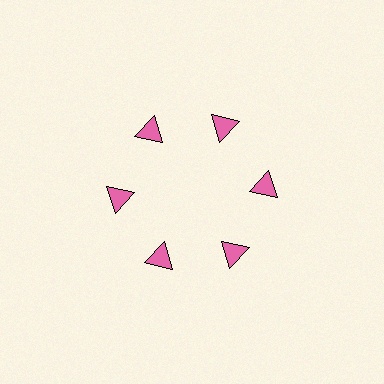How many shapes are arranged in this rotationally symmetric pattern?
There are 6 shapes, arranged in 6 groups of 1.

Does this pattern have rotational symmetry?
Yes, this pattern has 6-fold rotational symmetry. It looks the same after rotating 60 degrees around the center.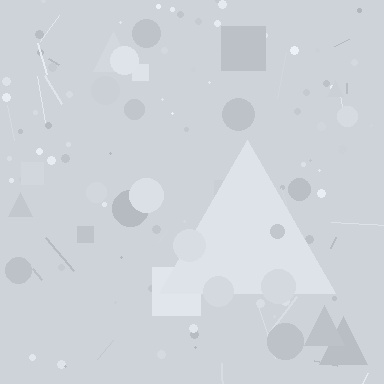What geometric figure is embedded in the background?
A triangle is embedded in the background.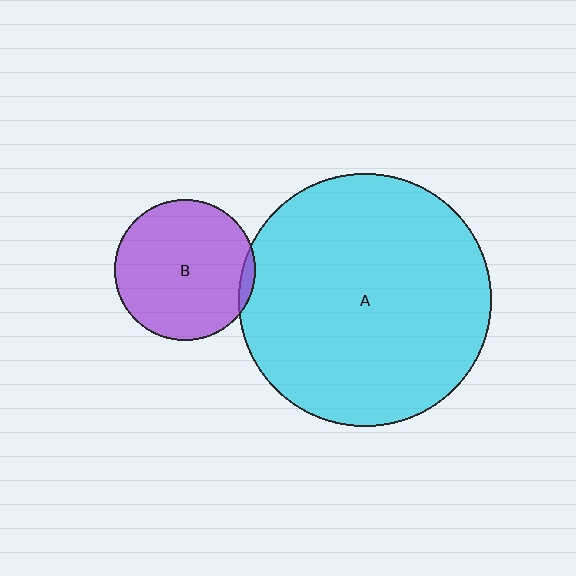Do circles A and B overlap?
Yes.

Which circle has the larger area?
Circle A (cyan).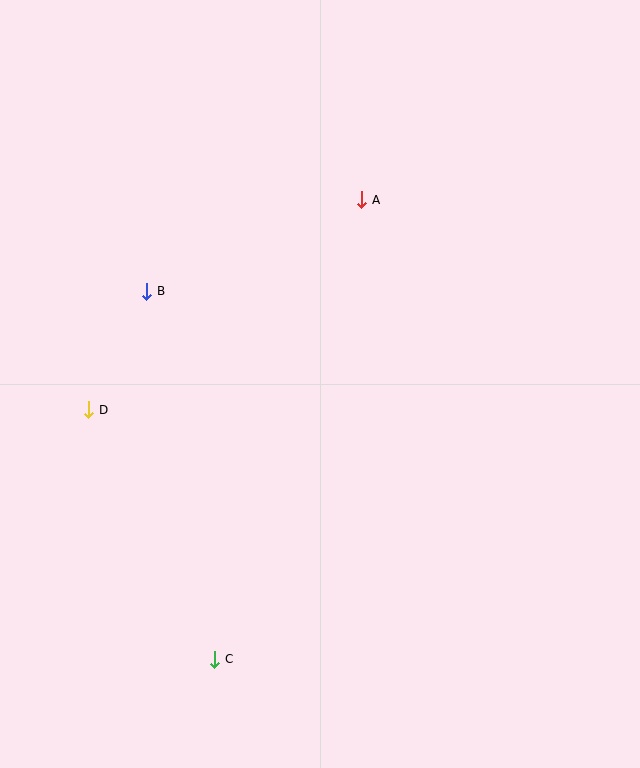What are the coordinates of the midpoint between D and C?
The midpoint between D and C is at (152, 534).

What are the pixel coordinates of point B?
Point B is at (146, 291).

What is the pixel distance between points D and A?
The distance between D and A is 344 pixels.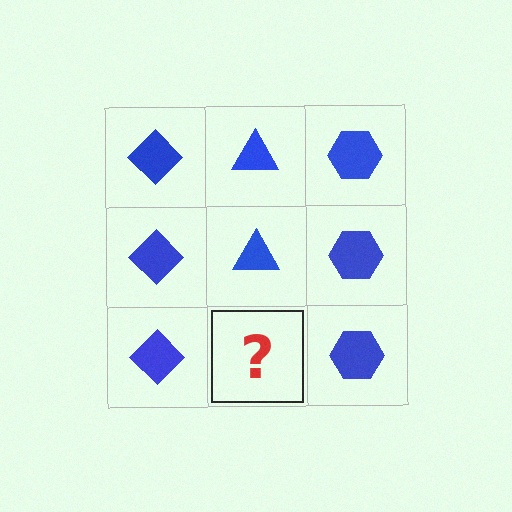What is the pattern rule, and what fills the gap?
The rule is that each column has a consistent shape. The gap should be filled with a blue triangle.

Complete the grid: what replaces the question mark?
The question mark should be replaced with a blue triangle.